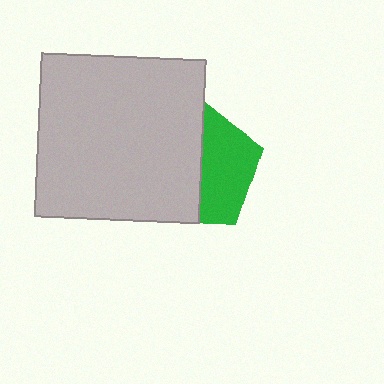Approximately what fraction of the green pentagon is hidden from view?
Roughly 56% of the green pentagon is hidden behind the light gray square.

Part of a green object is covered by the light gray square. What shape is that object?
It is a pentagon.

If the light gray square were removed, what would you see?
You would see the complete green pentagon.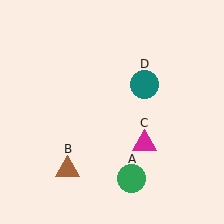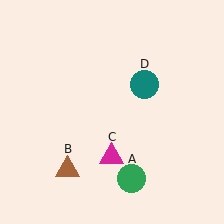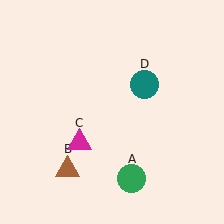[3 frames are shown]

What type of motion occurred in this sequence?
The magenta triangle (object C) rotated clockwise around the center of the scene.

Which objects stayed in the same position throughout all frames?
Green circle (object A) and brown triangle (object B) and teal circle (object D) remained stationary.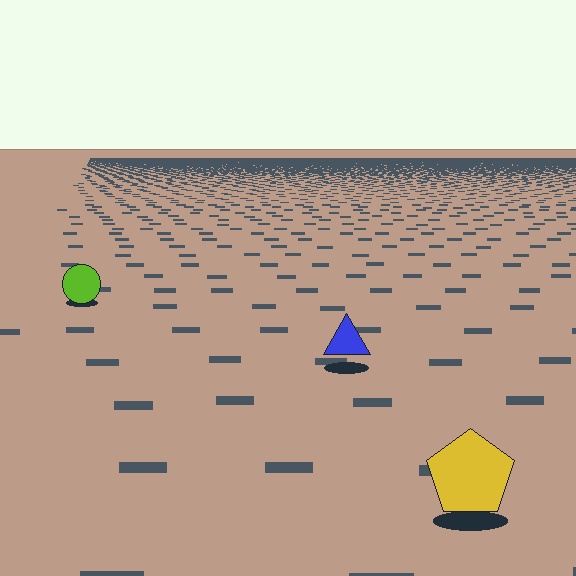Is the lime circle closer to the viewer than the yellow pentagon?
No. The yellow pentagon is closer — you can tell from the texture gradient: the ground texture is coarser near it.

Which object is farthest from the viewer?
The lime circle is farthest from the viewer. It appears smaller and the ground texture around it is denser.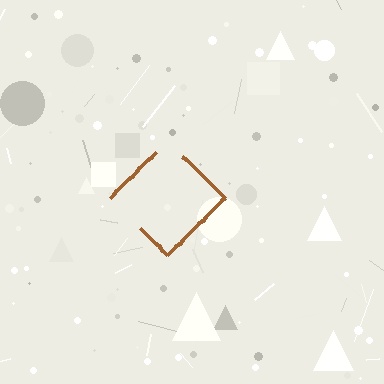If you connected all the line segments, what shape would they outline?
They would outline a diamond.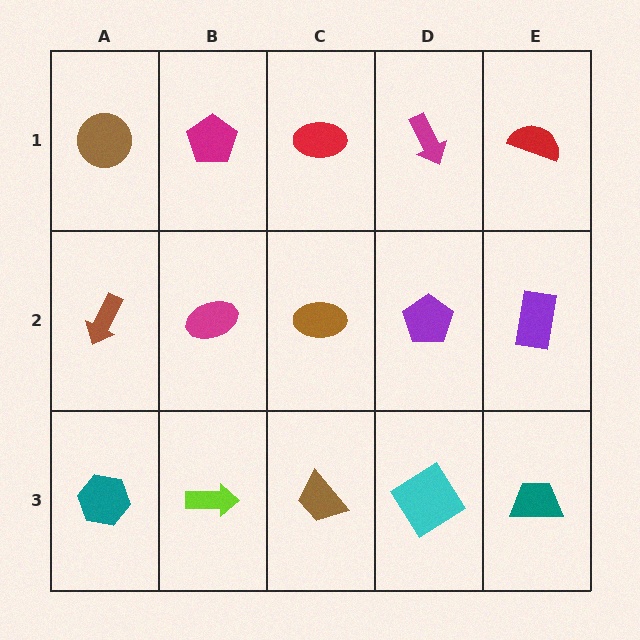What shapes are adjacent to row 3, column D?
A purple pentagon (row 2, column D), a brown trapezoid (row 3, column C), a teal trapezoid (row 3, column E).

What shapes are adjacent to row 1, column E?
A purple rectangle (row 2, column E), a magenta arrow (row 1, column D).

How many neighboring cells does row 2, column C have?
4.